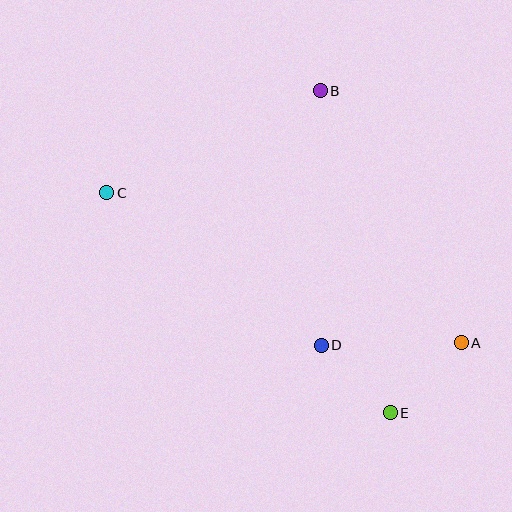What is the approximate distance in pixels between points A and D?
The distance between A and D is approximately 140 pixels.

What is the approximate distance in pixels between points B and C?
The distance between B and C is approximately 237 pixels.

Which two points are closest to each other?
Points D and E are closest to each other.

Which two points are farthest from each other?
Points A and C are farthest from each other.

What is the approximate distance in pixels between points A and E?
The distance between A and E is approximately 100 pixels.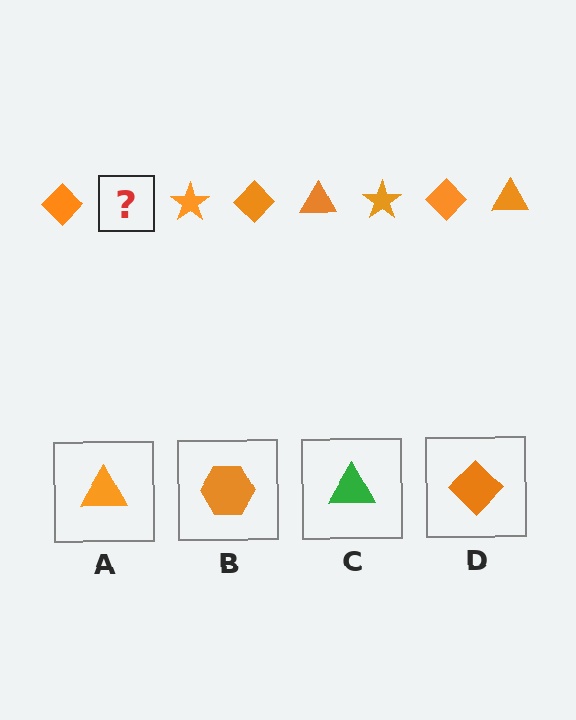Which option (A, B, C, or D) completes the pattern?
A.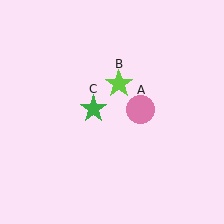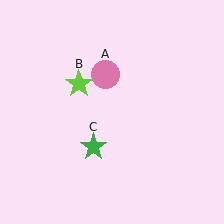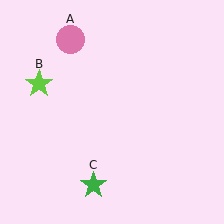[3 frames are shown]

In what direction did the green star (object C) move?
The green star (object C) moved down.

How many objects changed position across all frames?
3 objects changed position: pink circle (object A), lime star (object B), green star (object C).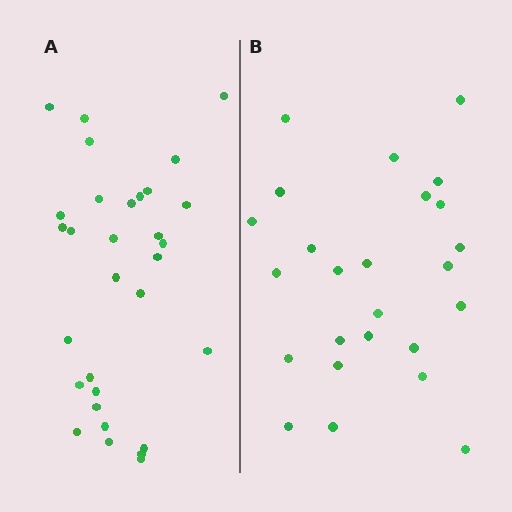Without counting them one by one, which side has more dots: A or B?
Region A (the left region) has more dots.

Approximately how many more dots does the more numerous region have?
Region A has about 6 more dots than region B.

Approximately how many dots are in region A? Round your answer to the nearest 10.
About 30 dots. (The exact count is 31, which rounds to 30.)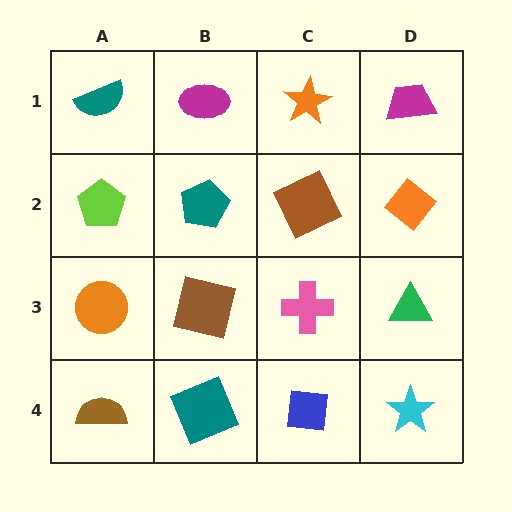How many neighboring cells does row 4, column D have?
2.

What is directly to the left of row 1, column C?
A magenta ellipse.